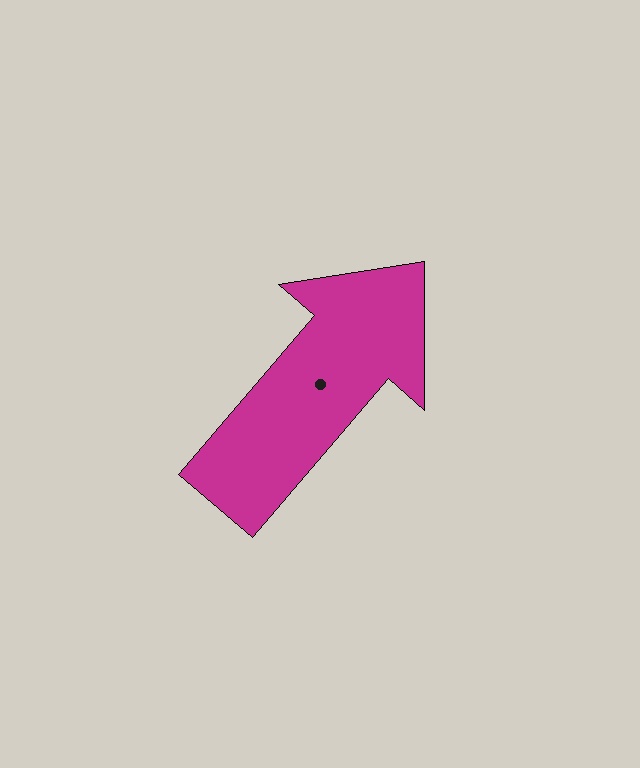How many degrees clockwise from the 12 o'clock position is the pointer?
Approximately 41 degrees.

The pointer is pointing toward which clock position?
Roughly 1 o'clock.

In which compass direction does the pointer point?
Northeast.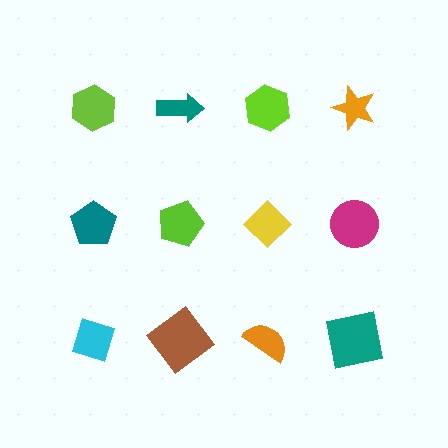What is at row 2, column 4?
A magenta circle.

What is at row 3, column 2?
A brown diamond.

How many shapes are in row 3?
4 shapes.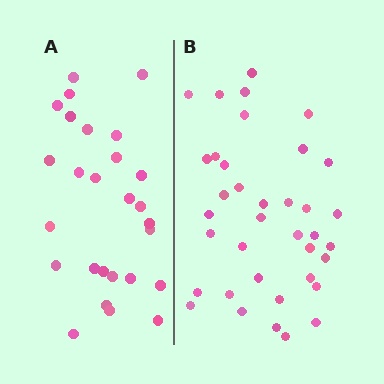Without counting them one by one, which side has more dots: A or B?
Region B (the right region) has more dots.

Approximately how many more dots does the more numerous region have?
Region B has roughly 10 or so more dots than region A.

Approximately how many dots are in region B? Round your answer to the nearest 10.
About 40 dots. (The exact count is 37, which rounds to 40.)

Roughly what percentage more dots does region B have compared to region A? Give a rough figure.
About 35% more.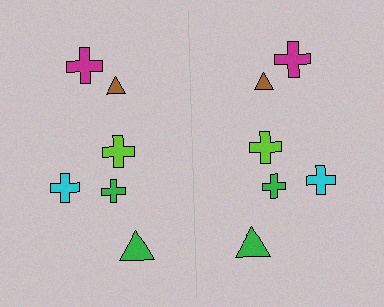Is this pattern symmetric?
Yes, this pattern has bilateral (reflection) symmetry.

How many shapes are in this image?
There are 12 shapes in this image.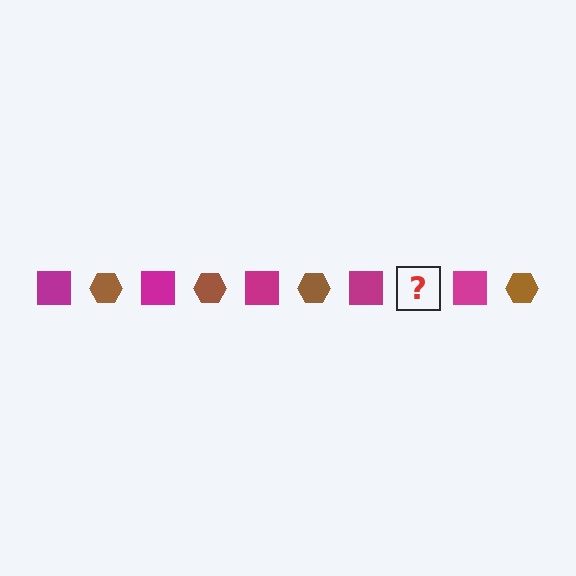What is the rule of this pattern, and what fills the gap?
The rule is that the pattern alternates between magenta square and brown hexagon. The gap should be filled with a brown hexagon.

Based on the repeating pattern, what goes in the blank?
The blank should be a brown hexagon.